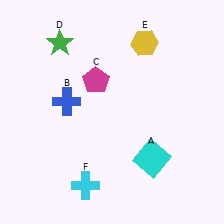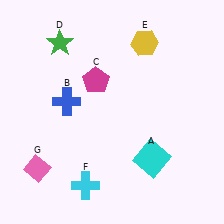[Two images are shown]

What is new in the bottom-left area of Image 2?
A pink diamond (G) was added in the bottom-left area of Image 2.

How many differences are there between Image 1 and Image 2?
There is 1 difference between the two images.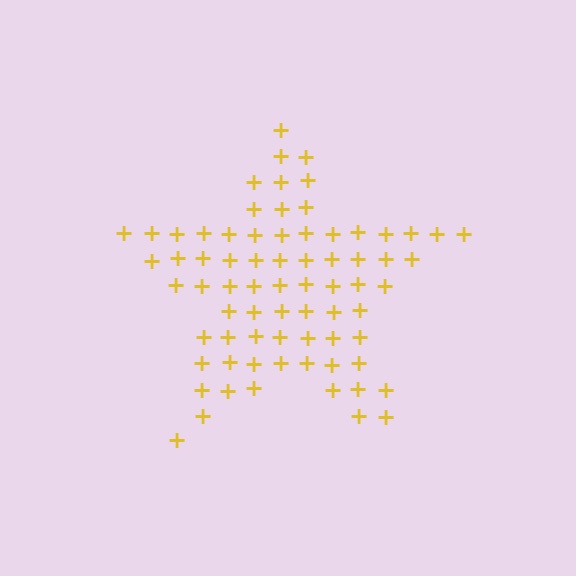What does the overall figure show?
The overall figure shows a star.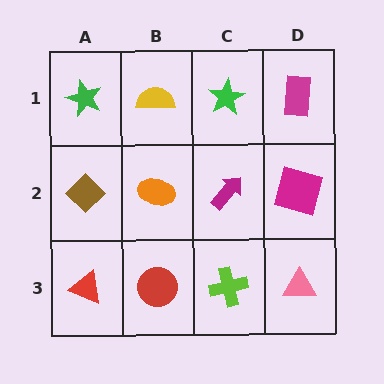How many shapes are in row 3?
4 shapes.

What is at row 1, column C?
A green star.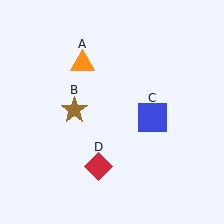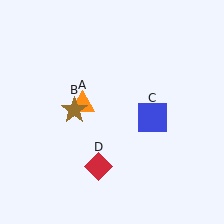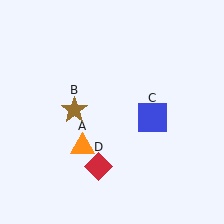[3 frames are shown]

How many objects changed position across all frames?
1 object changed position: orange triangle (object A).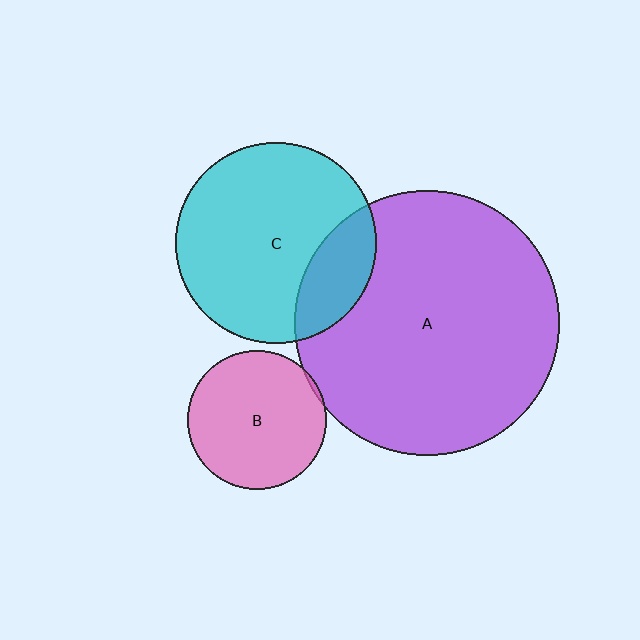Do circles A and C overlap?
Yes.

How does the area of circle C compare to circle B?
Approximately 2.1 times.